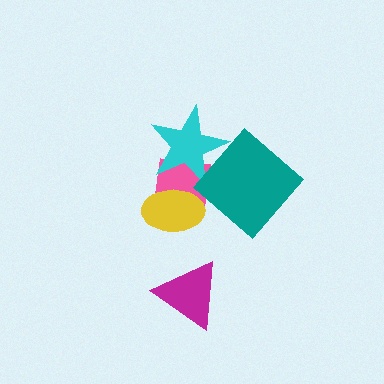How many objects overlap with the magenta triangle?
0 objects overlap with the magenta triangle.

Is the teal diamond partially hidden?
No, no other shape covers it.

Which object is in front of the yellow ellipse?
The cyan star is in front of the yellow ellipse.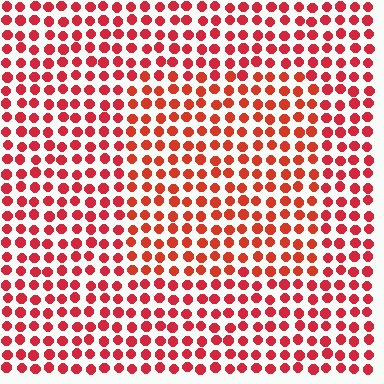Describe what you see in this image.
The image is filled with small red elements in a uniform arrangement. A rectangle-shaped region is visible where the elements are tinted to a slightly different hue, forming a subtle color boundary.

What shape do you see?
I see a rectangle.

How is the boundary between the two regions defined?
The boundary is defined purely by a slight shift in hue (about 15 degrees). Spacing, size, and orientation are identical on both sides.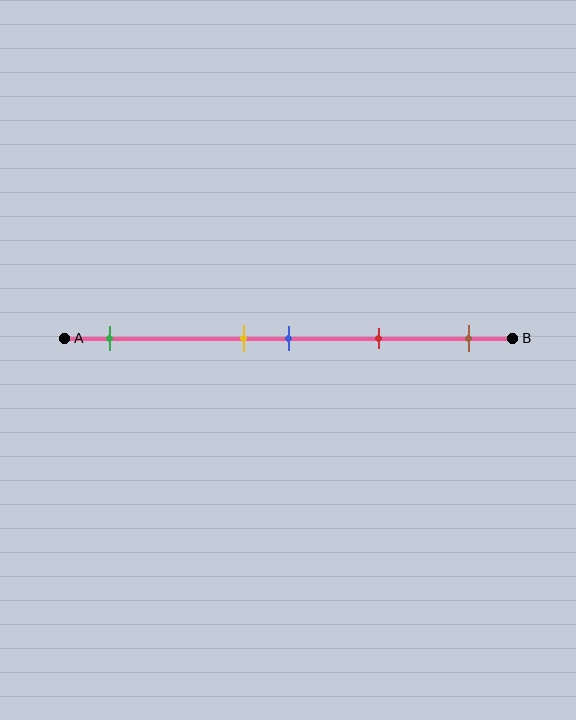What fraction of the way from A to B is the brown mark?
The brown mark is approximately 90% (0.9) of the way from A to B.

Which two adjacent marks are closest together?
The yellow and blue marks are the closest adjacent pair.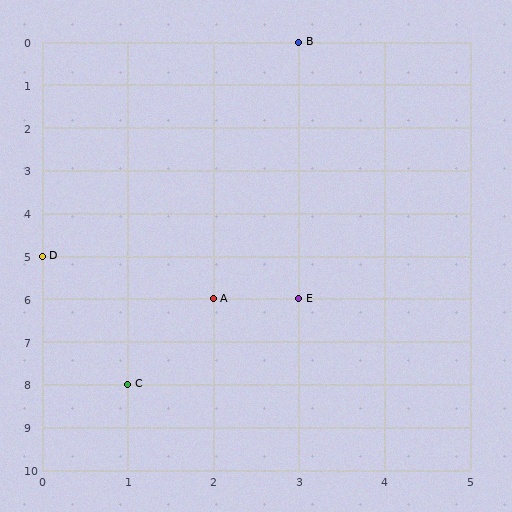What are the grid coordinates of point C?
Point C is at grid coordinates (1, 8).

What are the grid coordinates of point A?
Point A is at grid coordinates (2, 6).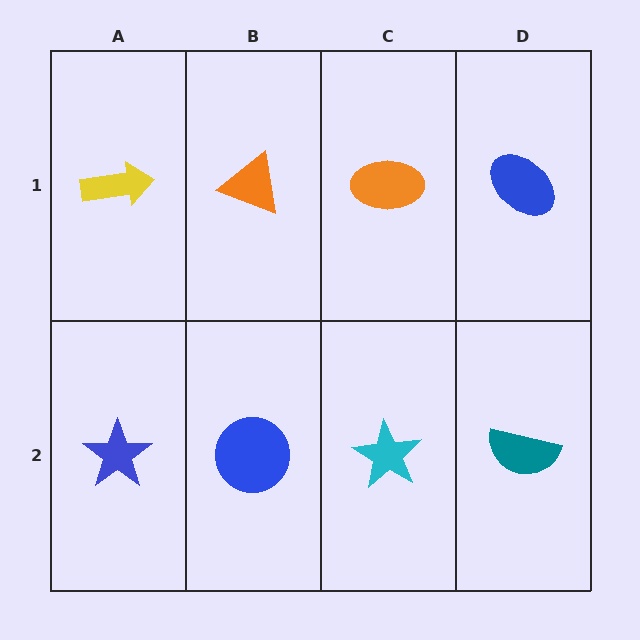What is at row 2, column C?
A cyan star.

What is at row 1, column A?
A yellow arrow.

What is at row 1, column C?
An orange ellipse.